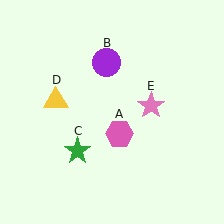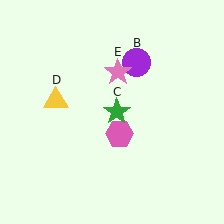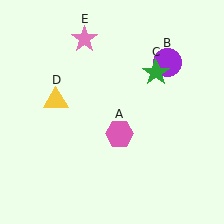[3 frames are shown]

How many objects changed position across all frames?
3 objects changed position: purple circle (object B), green star (object C), pink star (object E).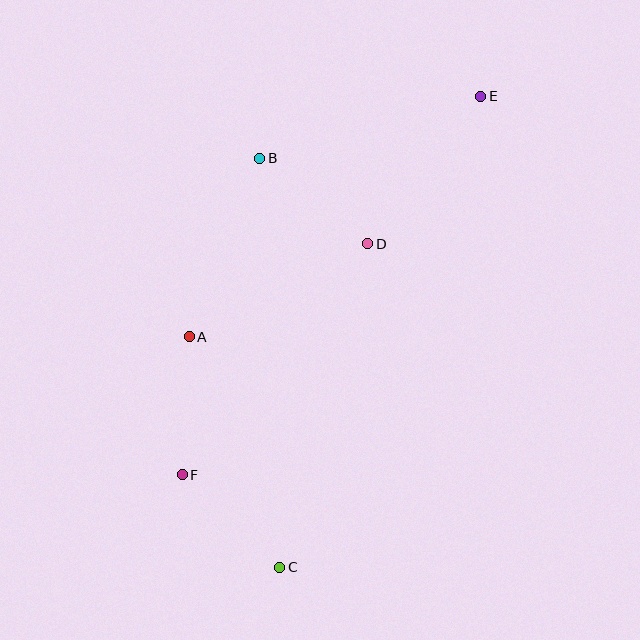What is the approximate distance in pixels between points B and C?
The distance between B and C is approximately 409 pixels.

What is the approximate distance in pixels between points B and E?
The distance between B and E is approximately 229 pixels.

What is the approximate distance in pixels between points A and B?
The distance between A and B is approximately 192 pixels.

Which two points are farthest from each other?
Points C and E are farthest from each other.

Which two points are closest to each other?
Points C and F are closest to each other.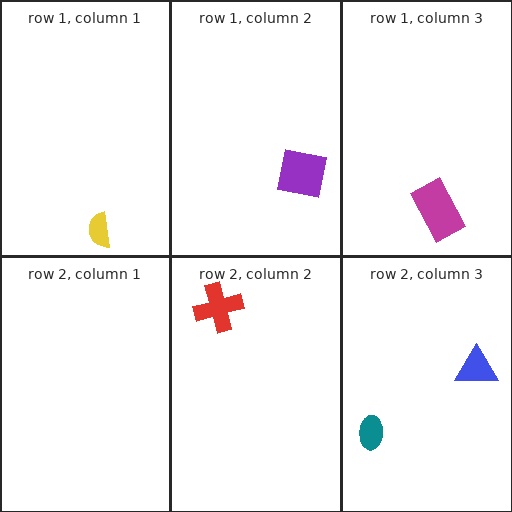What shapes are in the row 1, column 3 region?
The magenta rectangle.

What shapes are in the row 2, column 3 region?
The blue triangle, the teal ellipse.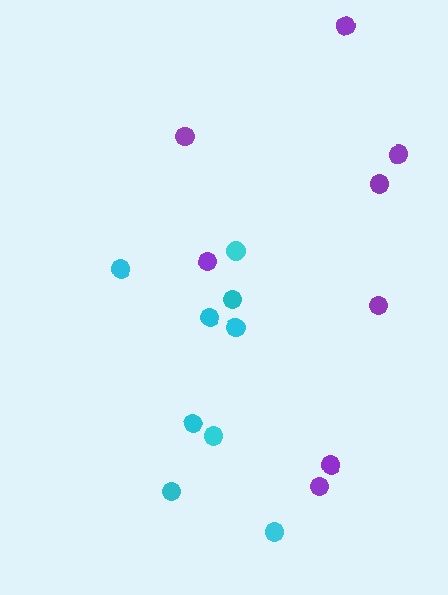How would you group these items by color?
There are 2 groups: one group of cyan circles (9) and one group of purple circles (8).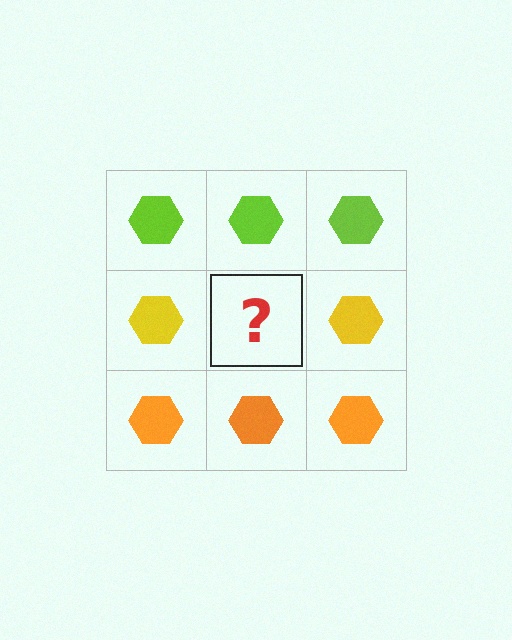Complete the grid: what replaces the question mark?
The question mark should be replaced with a yellow hexagon.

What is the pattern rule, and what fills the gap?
The rule is that each row has a consistent color. The gap should be filled with a yellow hexagon.